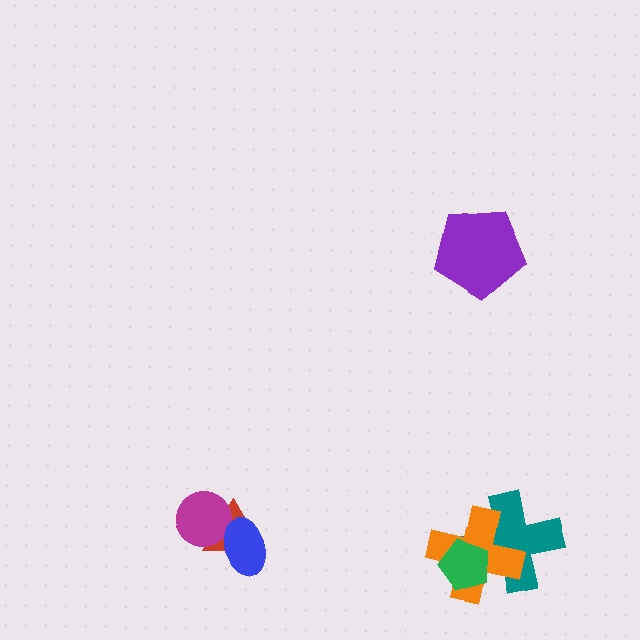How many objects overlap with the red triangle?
2 objects overlap with the red triangle.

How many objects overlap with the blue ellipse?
2 objects overlap with the blue ellipse.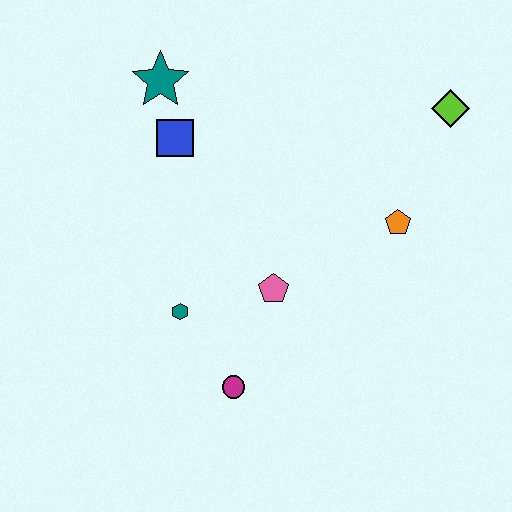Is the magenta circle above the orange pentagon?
No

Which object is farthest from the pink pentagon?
The lime diamond is farthest from the pink pentagon.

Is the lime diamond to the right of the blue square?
Yes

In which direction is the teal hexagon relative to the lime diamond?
The teal hexagon is to the left of the lime diamond.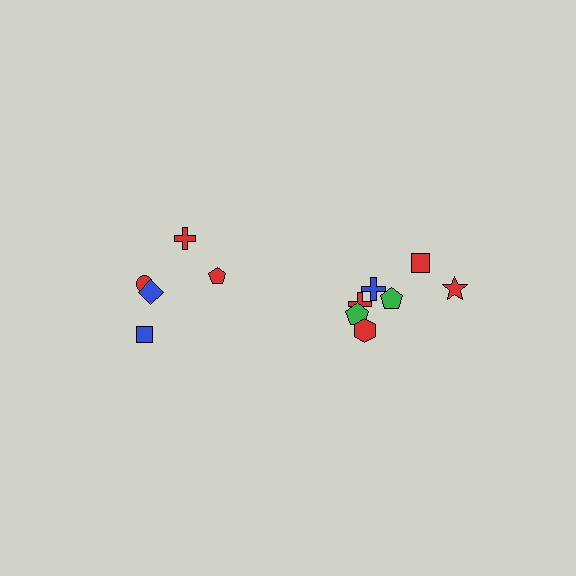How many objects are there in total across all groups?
There are 12 objects.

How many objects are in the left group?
There are 5 objects.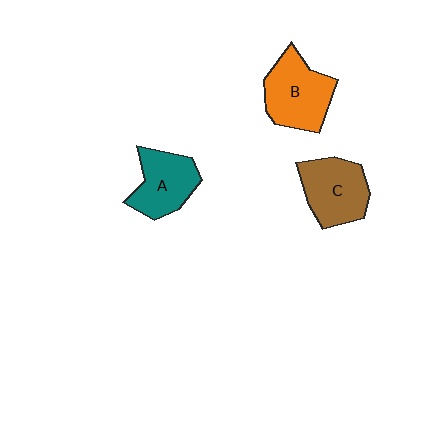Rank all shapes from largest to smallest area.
From largest to smallest: B (orange), C (brown), A (teal).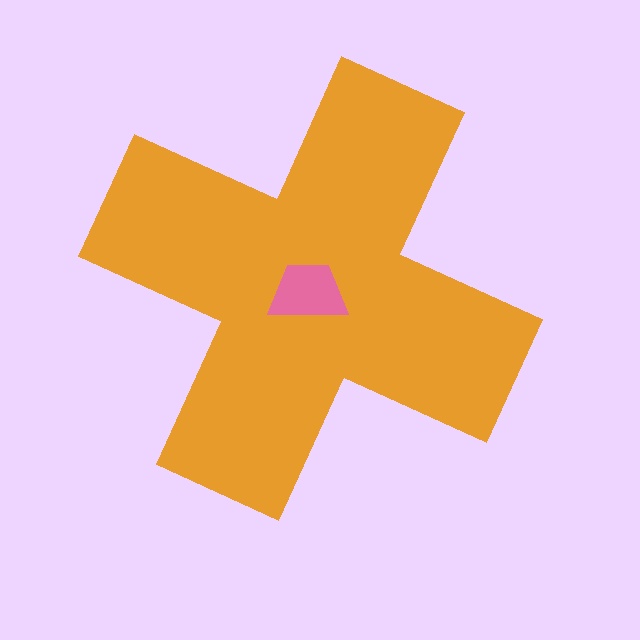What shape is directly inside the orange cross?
The pink trapezoid.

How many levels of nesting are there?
2.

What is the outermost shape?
The orange cross.